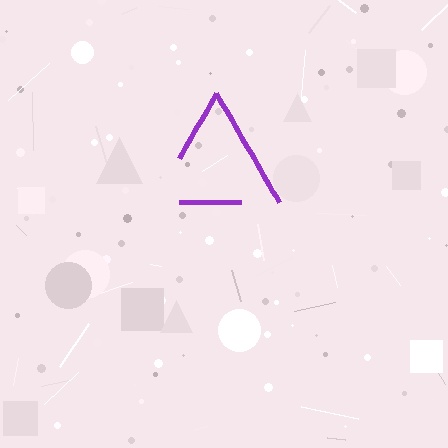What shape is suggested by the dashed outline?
The dashed outline suggests a triangle.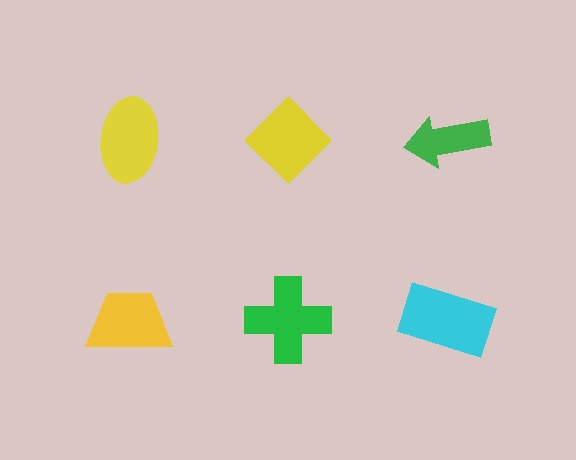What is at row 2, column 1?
A yellow trapezoid.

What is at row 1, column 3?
A green arrow.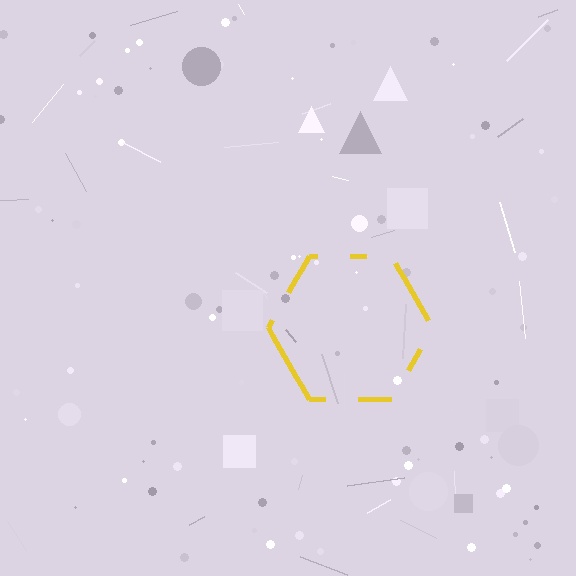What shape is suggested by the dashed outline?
The dashed outline suggests a hexagon.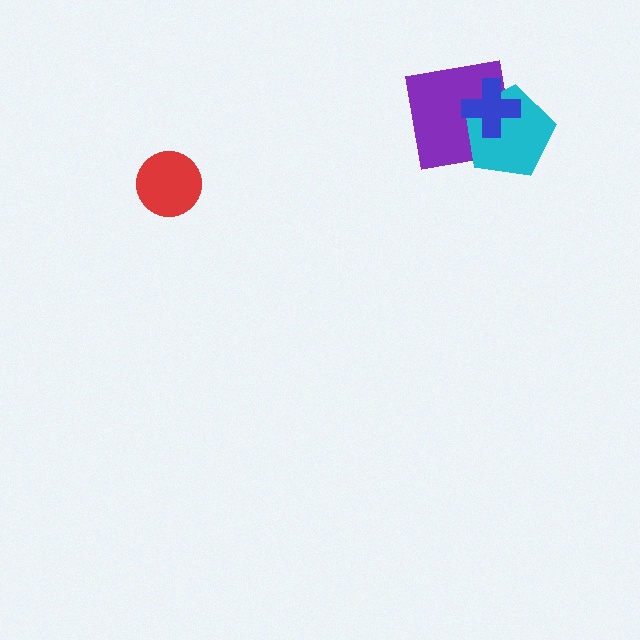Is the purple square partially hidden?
Yes, it is partially covered by another shape.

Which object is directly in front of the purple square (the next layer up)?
The cyan pentagon is directly in front of the purple square.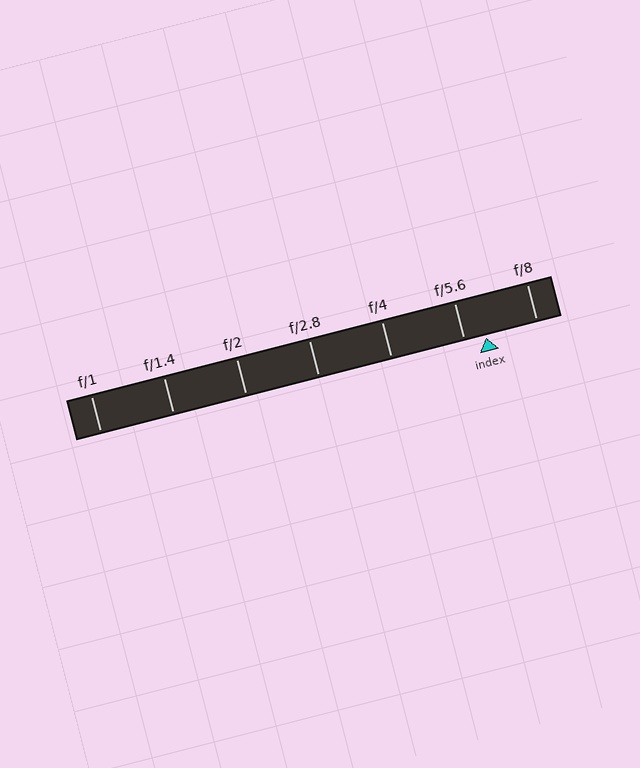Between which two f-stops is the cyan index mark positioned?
The index mark is between f/5.6 and f/8.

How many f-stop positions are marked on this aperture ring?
There are 7 f-stop positions marked.